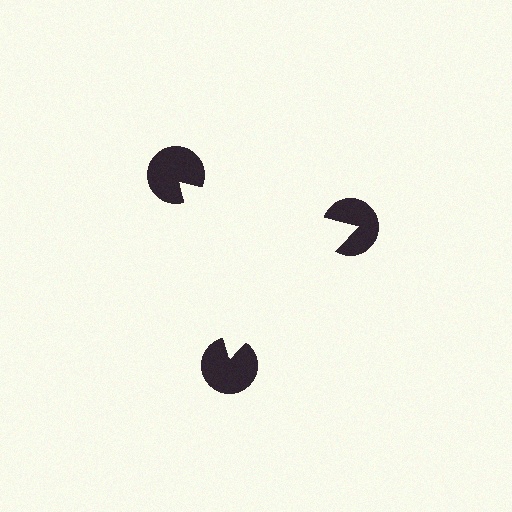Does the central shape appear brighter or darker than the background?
It typically appears slightly brighter than the background, even though no actual brightness change is drawn.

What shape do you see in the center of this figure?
An illusory triangle — its edges are inferred from the aligned wedge cuts in the pac-man discs, not physically drawn.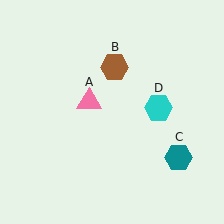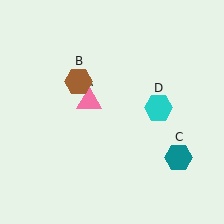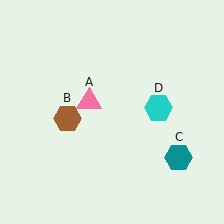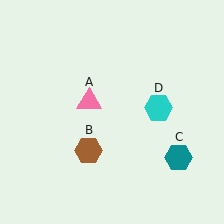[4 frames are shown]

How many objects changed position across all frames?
1 object changed position: brown hexagon (object B).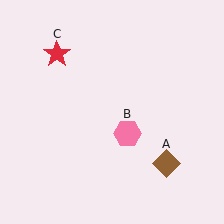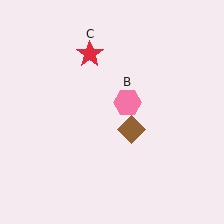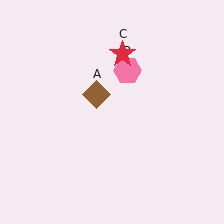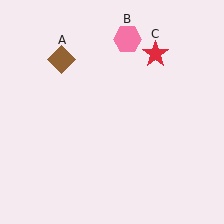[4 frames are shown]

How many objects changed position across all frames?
3 objects changed position: brown diamond (object A), pink hexagon (object B), red star (object C).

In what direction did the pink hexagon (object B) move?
The pink hexagon (object B) moved up.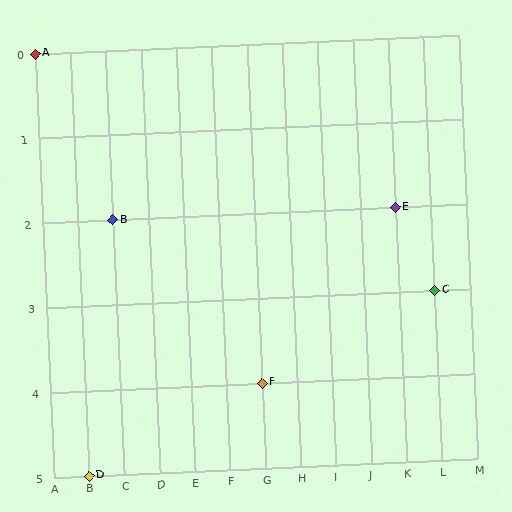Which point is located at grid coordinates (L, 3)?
Point C is at (L, 3).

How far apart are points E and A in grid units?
Points E and A are 10 columns and 2 rows apart (about 10.2 grid units diagonally).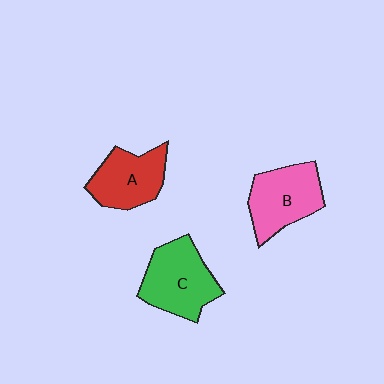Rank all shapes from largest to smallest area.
From largest to smallest: C (green), B (pink), A (red).